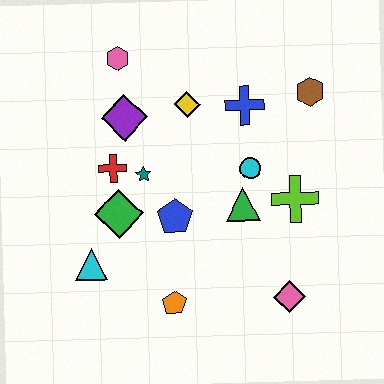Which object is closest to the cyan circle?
The green triangle is closest to the cyan circle.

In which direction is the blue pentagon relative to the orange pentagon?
The blue pentagon is above the orange pentagon.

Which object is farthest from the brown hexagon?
The cyan triangle is farthest from the brown hexagon.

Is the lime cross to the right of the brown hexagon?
No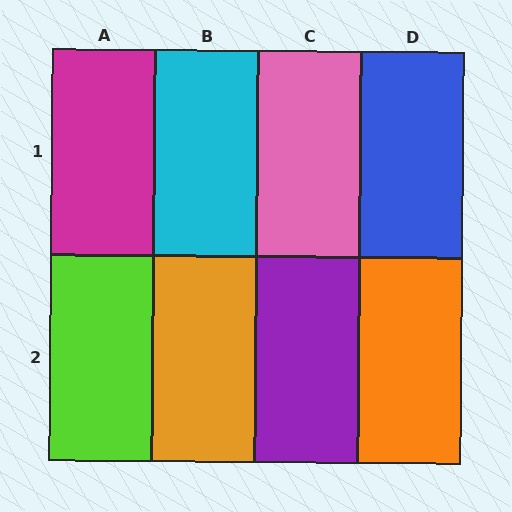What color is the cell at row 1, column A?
Magenta.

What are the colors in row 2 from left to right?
Lime, orange, purple, orange.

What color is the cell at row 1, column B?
Cyan.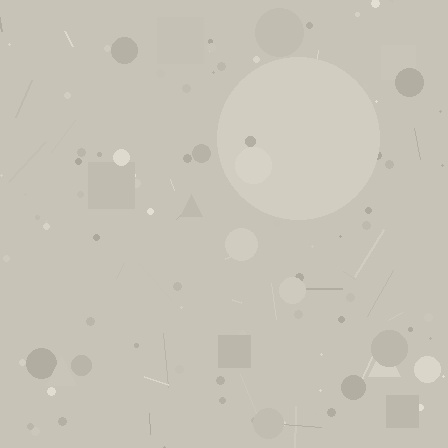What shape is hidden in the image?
A circle is hidden in the image.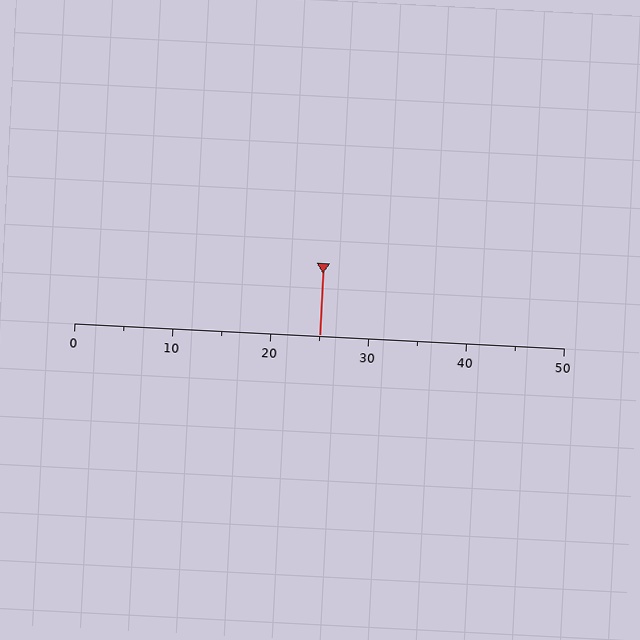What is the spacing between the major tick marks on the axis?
The major ticks are spaced 10 apart.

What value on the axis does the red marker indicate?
The marker indicates approximately 25.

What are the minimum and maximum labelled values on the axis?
The axis runs from 0 to 50.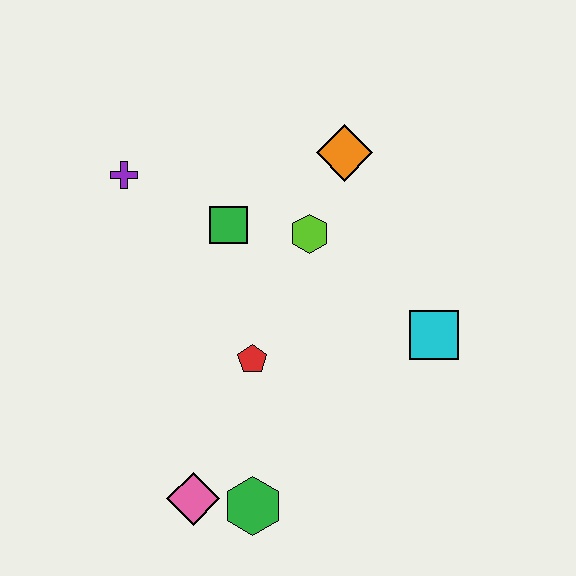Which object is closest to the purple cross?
The green square is closest to the purple cross.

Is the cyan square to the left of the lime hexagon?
No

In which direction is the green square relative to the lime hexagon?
The green square is to the left of the lime hexagon.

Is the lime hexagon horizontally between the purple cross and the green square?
No